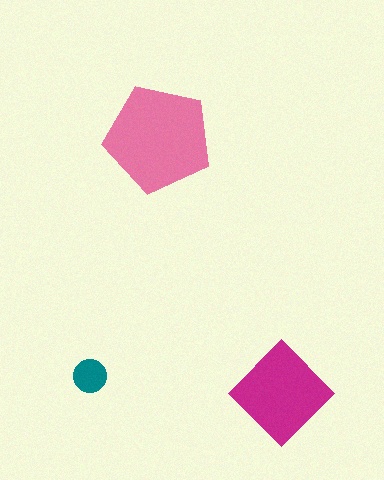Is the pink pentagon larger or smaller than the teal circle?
Larger.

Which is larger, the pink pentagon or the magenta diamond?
The pink pentagon.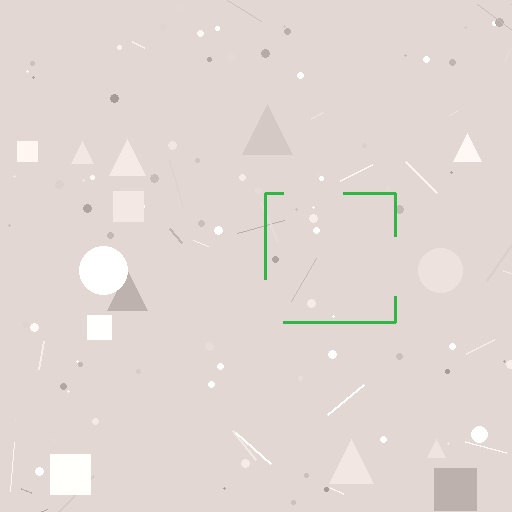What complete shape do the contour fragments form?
The contour fragments form a square.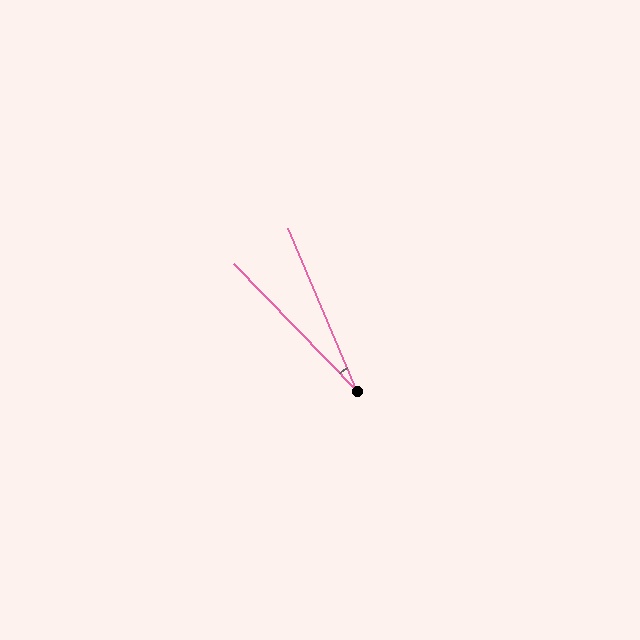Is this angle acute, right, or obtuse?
It is acute.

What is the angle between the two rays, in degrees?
Approximately 21 degrees.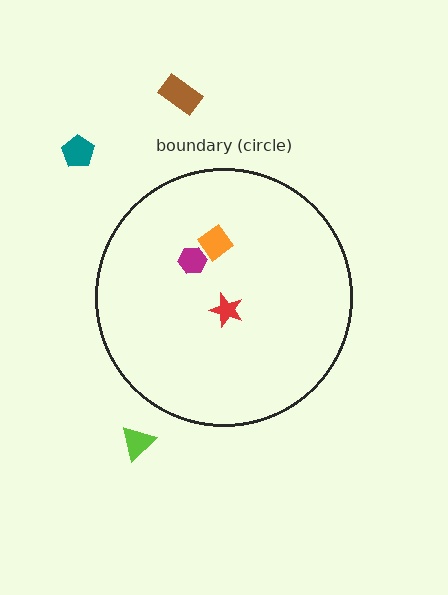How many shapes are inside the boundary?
3 inside, 3 outside.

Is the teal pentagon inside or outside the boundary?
Outside.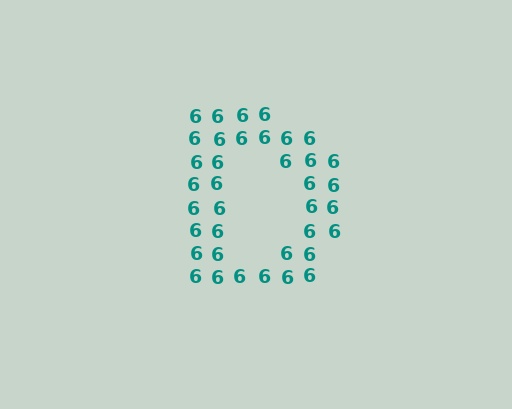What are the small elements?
The small elements are digit 6's.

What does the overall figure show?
The overall figure shows the letter D.